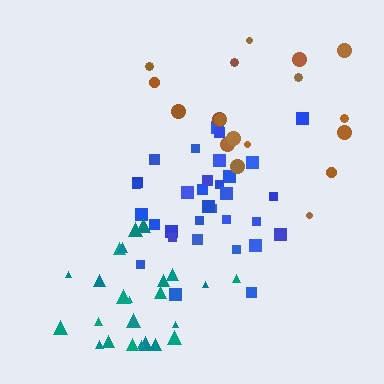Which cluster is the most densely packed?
Teal.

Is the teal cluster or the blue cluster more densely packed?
Teal.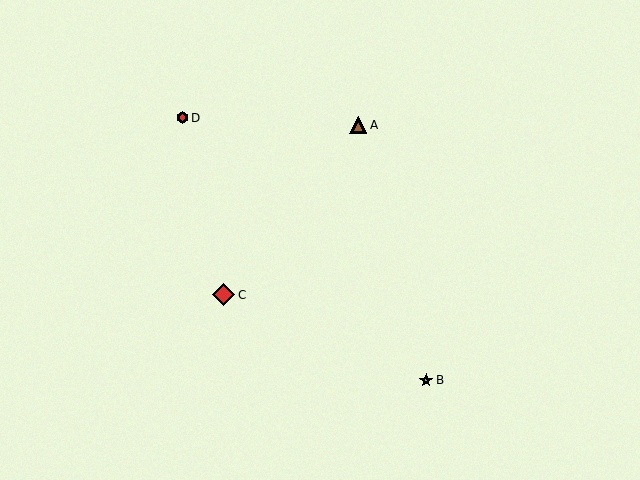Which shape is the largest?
The red diamond (labeled C) is the largest.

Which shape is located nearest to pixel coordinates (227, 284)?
The red diamond (labeled C) at (224, 295) is nearest to that location.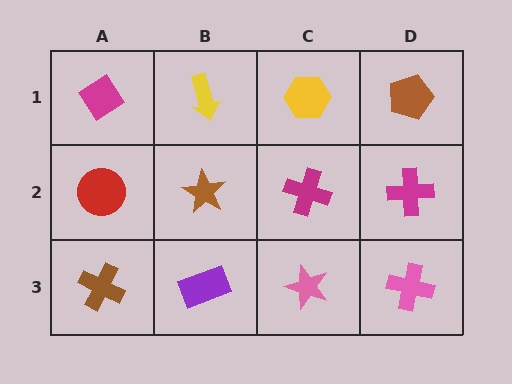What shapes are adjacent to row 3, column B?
A brown star (row 2, column B), a brown cross (row 3, column A), a pink star (row 3, column C).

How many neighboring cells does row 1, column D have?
2.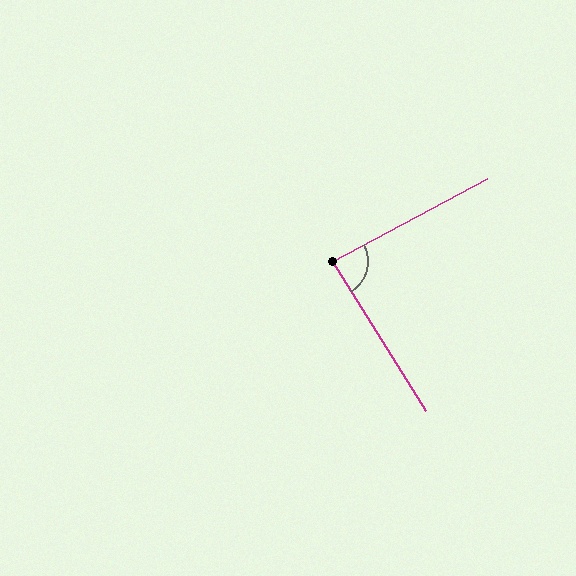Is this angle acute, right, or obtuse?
It is approximately a right angle.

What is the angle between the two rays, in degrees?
Approximately 86 degrees.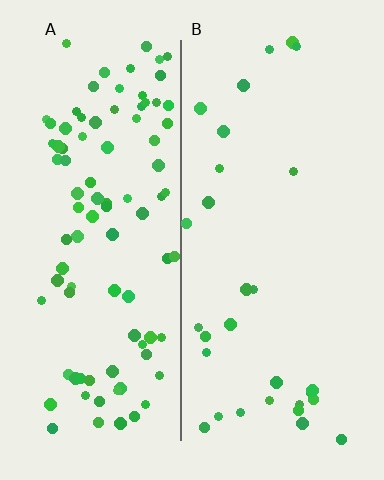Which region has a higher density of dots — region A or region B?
A (the left).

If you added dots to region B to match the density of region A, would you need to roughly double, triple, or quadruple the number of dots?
Approximately triple.